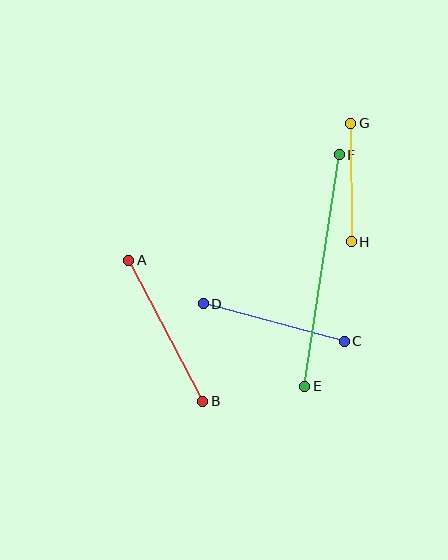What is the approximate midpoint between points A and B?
The midpoint is at approximately (166, 331) pixels.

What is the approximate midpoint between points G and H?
The midpoint is at approximately (351, 182) pixels.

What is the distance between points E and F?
The distance is approximately 234 pixels.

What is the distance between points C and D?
The distance is approximately 146 pixels.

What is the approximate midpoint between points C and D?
The midpoint is at approximately (274, 322) pixels.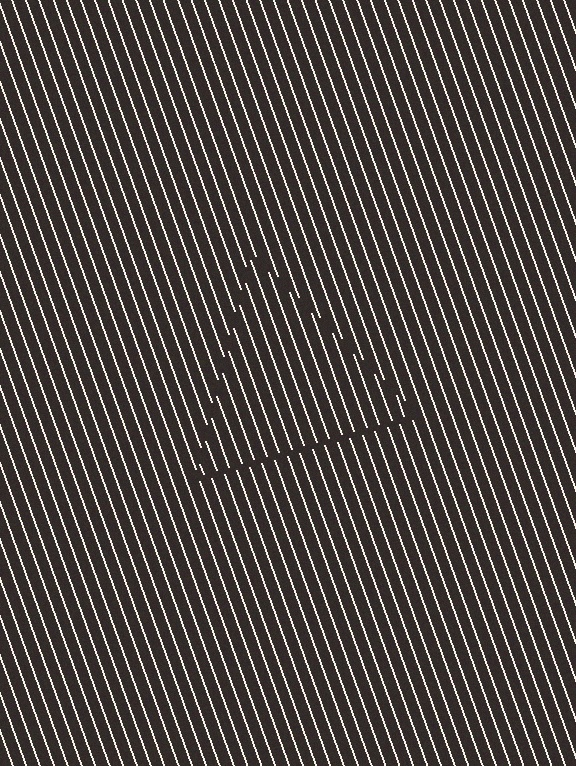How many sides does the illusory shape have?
3 sides — the line-ends trace a triangle.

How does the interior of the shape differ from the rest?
The interior of the shape contains the same grating, shifted by half a period — the contour is defined by the phase discontinuity where line-ends from the inner and outer gratings abut.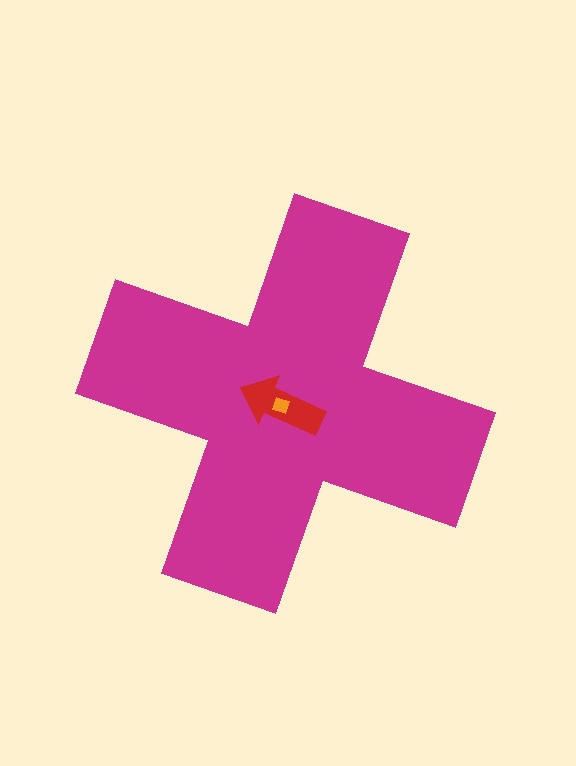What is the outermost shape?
The magenta cross.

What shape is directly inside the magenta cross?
The red arrow.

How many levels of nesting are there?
3.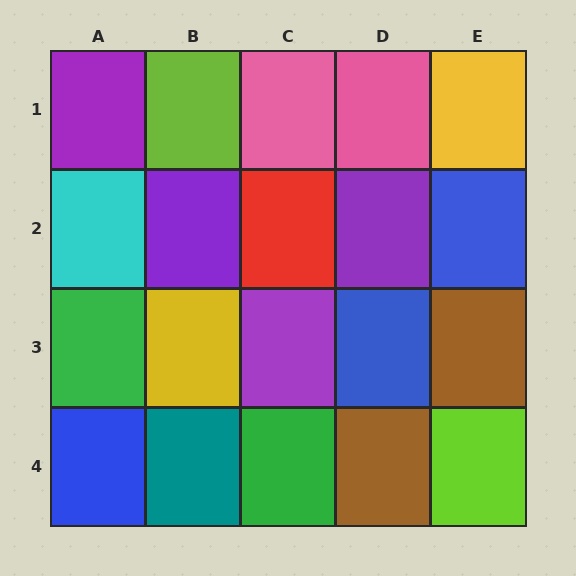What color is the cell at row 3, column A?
Green.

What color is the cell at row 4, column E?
Lime.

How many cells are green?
2 cells are green.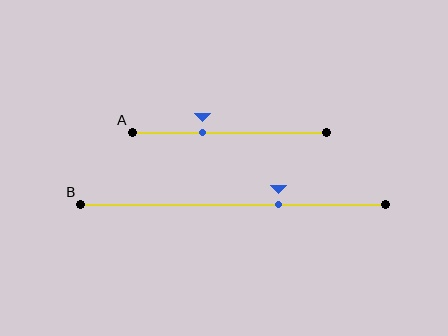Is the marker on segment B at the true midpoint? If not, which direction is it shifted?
No, the marker on segment B is shifted to the right by about 15% of the segment length.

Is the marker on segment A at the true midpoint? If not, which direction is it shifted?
No, the marker on segment A is shifted to the left by about 14% of the segment length.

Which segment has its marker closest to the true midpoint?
Segment A has its marker closest to the true midpoint.